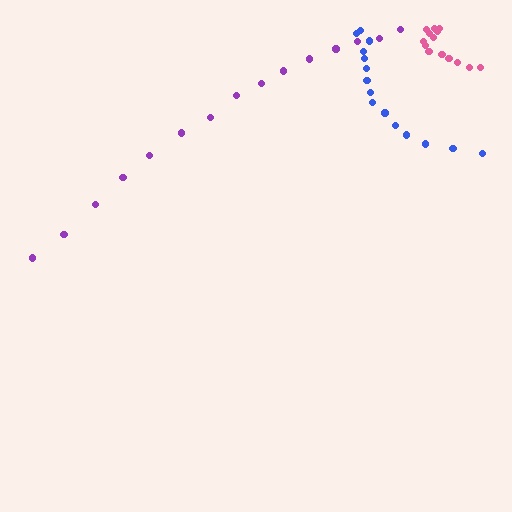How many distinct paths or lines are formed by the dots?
There are 3 distinct paths.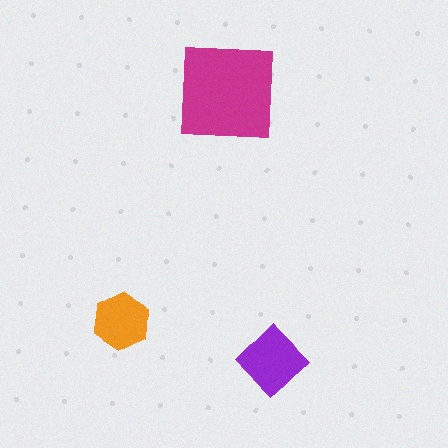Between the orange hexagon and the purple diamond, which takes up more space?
The purple diamond.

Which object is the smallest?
The orange hexagon.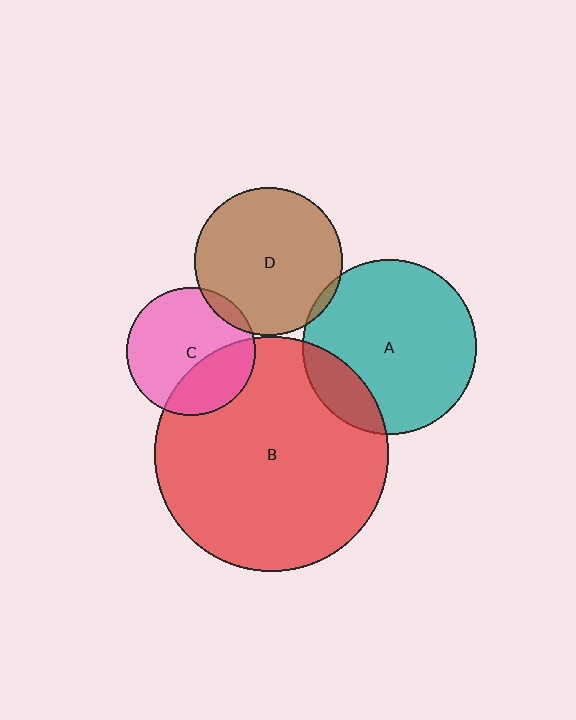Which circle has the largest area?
Circle B (red).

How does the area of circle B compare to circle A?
Approximately 1.8 times.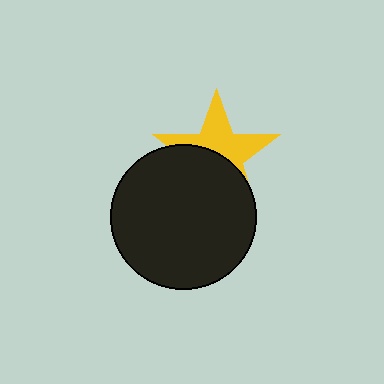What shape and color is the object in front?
The object in front is a black circle.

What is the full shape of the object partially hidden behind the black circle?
The partially hidden object is a yellow star.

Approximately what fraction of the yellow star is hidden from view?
Roughly 49% of the yellow star is hidden behind the black circle.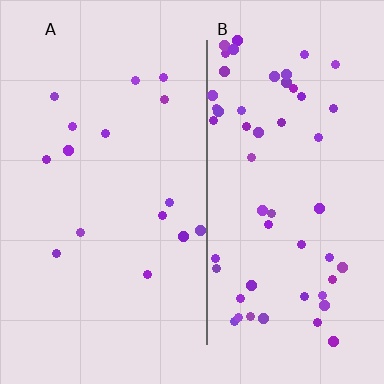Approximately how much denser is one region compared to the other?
Approximately 3.6× — region B over region A.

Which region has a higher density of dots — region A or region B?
B (the right).